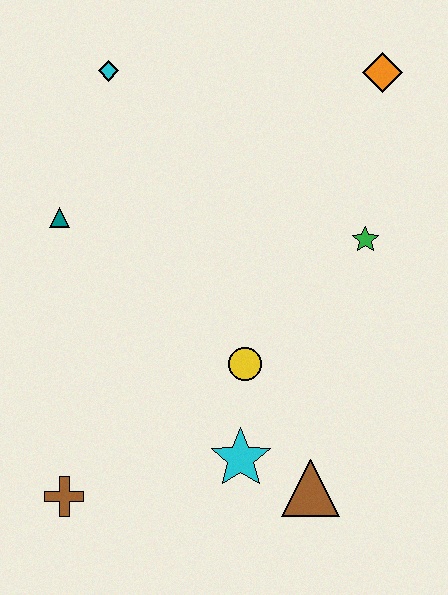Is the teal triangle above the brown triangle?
Yes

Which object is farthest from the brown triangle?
The cyan diamond is farthest from the brown triangle.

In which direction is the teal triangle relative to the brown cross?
The teal triangle is above the brown cross.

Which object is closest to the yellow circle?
The cyan star is closest to the yellow circle.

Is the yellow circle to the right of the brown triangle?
No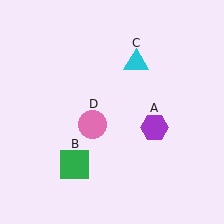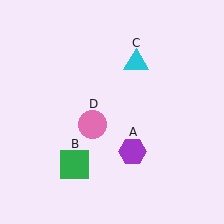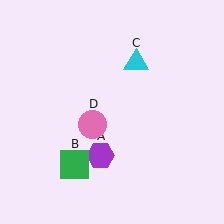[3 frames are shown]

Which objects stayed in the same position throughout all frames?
Green square (object B) and cyan triangle (object C) and pink circle (object D) remained stationary.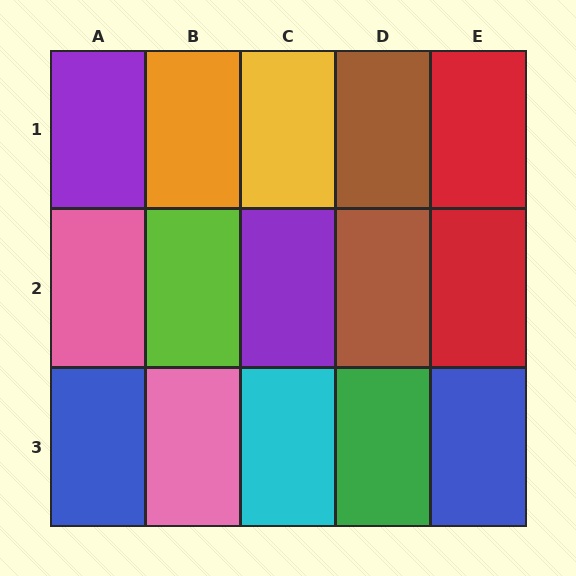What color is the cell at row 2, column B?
Lime.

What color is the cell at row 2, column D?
Brown.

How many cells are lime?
1 cell is lime.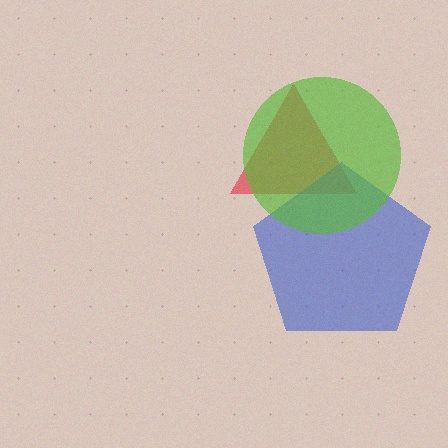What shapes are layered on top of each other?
The layered shapes are: a red triangle, a blue pentagon, a lime circle.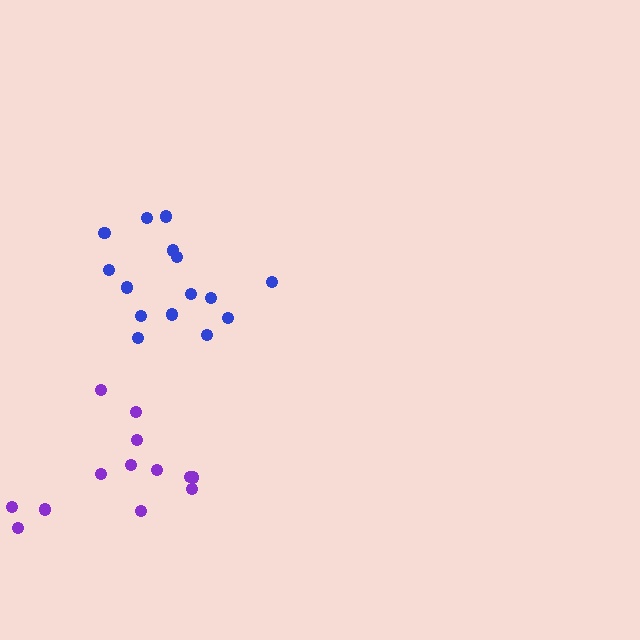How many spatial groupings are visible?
There are 2 spatial groupings.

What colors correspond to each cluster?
The clusters are colored: blue, purple.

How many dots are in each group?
Group 1: 15 dots, Group 2: 13 dots (28 total).